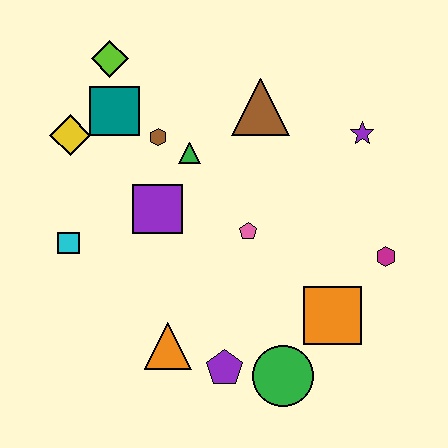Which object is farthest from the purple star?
The cyan square is farthest from the purple star.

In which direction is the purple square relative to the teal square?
The purple square is below the teal square.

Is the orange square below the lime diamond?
Yes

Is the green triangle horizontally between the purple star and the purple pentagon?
No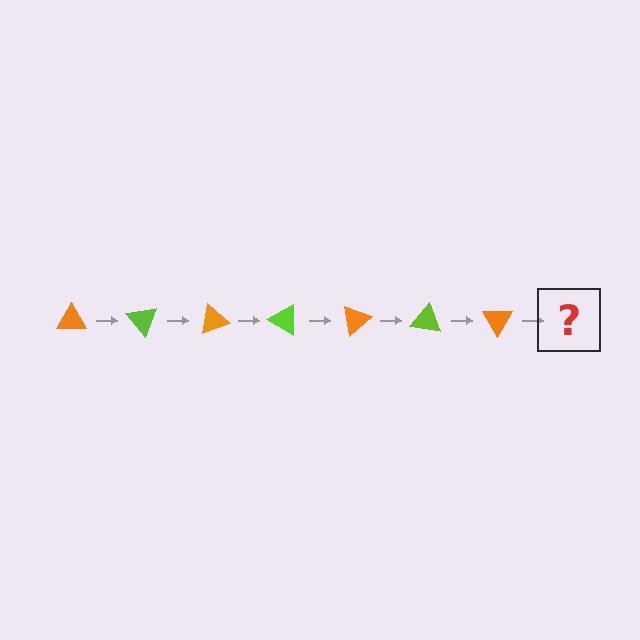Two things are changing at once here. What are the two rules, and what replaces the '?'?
The two rules are that it rotates 50 degrees each step and the color cycles through orange and lime. The '?' should be a lime triangle, rotated 350 degrees from the start.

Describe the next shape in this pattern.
It should be a lime triangle, rotated 350 degrees from the start.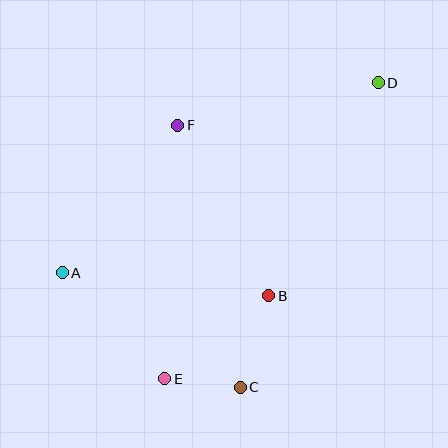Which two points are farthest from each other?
Points A and D are farthest from each other.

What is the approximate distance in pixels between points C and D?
The distance between C and D is approximately 334 pixels.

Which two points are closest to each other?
Points C and E are closest to each other.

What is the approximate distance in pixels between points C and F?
The distance between C and F is approximately 270 pixels.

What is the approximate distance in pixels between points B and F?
The distance between B and F is approximately 193 pixels.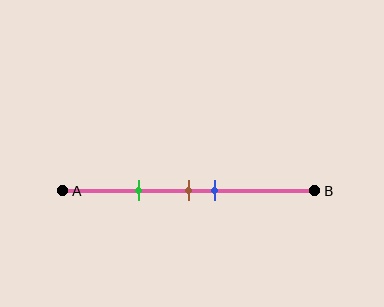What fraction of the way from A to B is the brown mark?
The brown mark is approximately 50% (0.5) of the way from A to B.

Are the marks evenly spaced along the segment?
No, the marks are not evenly spaced.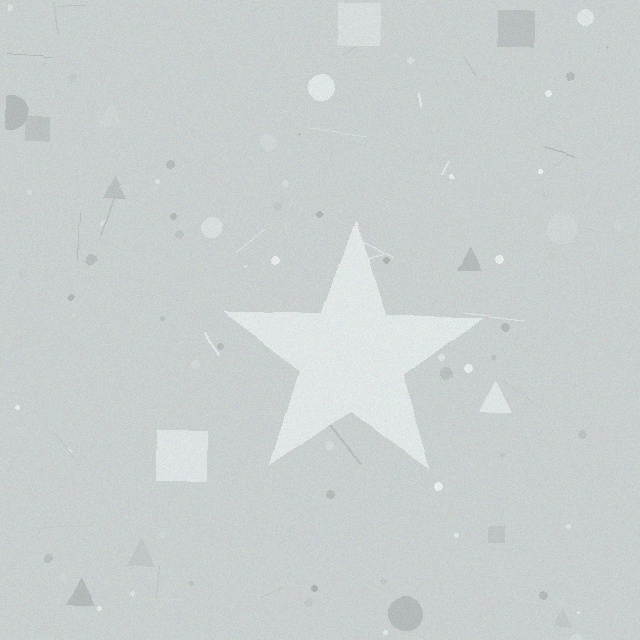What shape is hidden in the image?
A star is hidden in the image.